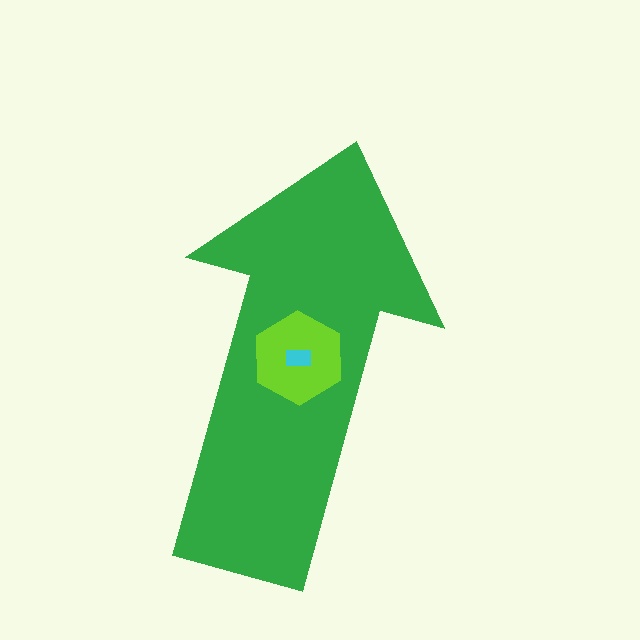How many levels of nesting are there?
3.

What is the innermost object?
The cyan rectangle.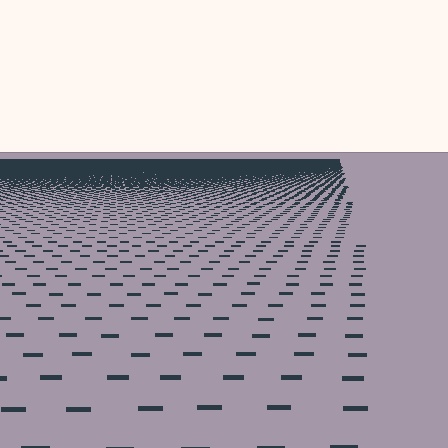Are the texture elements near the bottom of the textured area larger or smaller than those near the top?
Larger. Near the bottom, elements are closer to the viewer and appear at a bigger on-screen size.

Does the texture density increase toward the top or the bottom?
Density increases toward the top.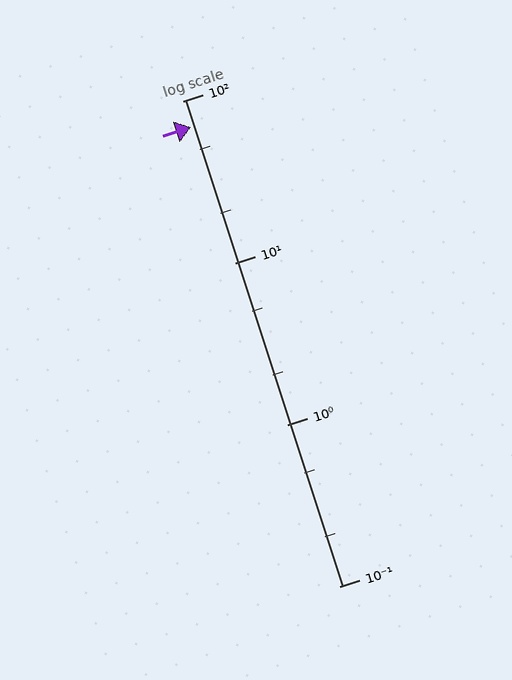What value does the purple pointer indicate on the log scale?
The pointer indicates approximately 69.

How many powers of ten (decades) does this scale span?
The scale spans 3 decades, from 0.1 to 100.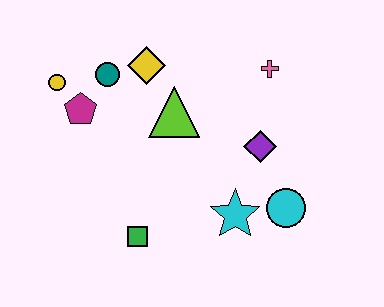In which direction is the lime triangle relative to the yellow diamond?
The lime triangle is below the yellow diamond.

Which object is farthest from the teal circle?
The cyan circle is farthest from the teal circle.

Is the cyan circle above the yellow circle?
No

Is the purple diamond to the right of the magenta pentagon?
Yes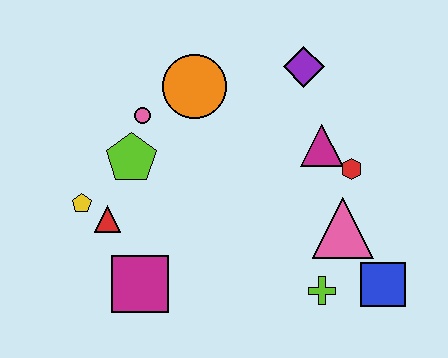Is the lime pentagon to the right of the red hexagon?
No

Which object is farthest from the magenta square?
The purple diamond is farthest from the magenta square.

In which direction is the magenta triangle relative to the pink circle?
The magenta triangle is to the right of the pink circle.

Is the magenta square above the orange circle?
No